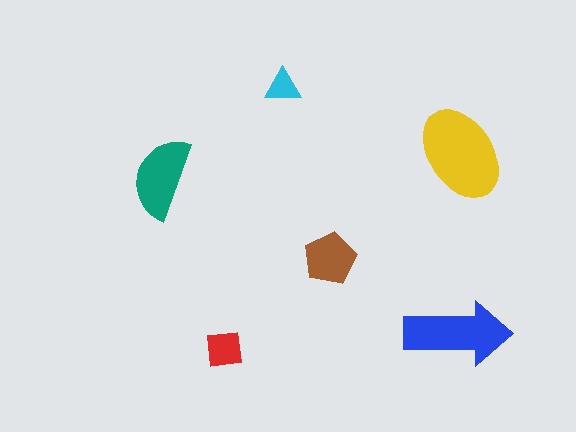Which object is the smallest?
The cyan triangle.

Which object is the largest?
The yellow ellipse.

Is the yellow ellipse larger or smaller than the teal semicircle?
Larger.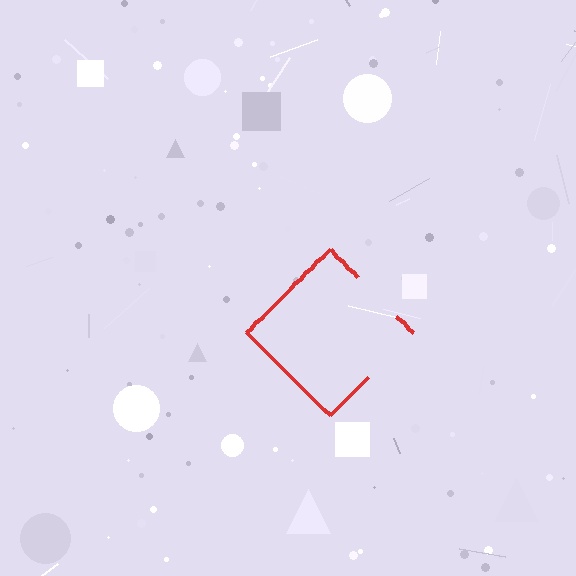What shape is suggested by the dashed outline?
The dashed outline suggests a diamond.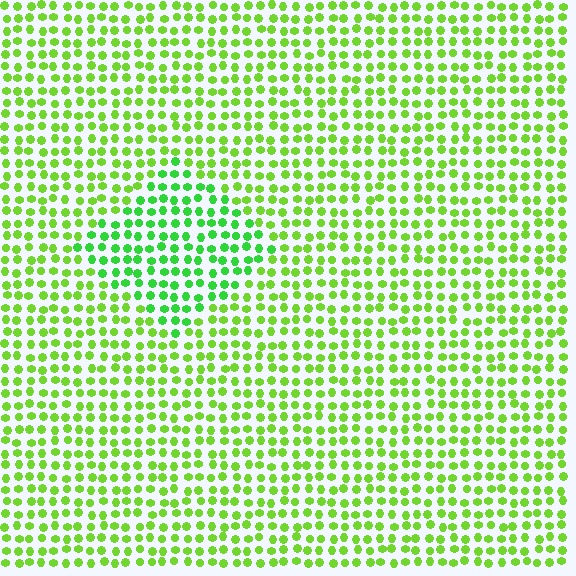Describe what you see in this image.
The image is filled with small lime elements in a uniform arrangement. A diamond-shaped region is visible where the elements are tinted to a slightly different hue, forming a subtle color boundary.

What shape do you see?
I see a diamond.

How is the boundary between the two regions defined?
The boundary is defined purely by a slight shift in hue (about 27 degrees). Spacing, size, and orientation are identical on both sides.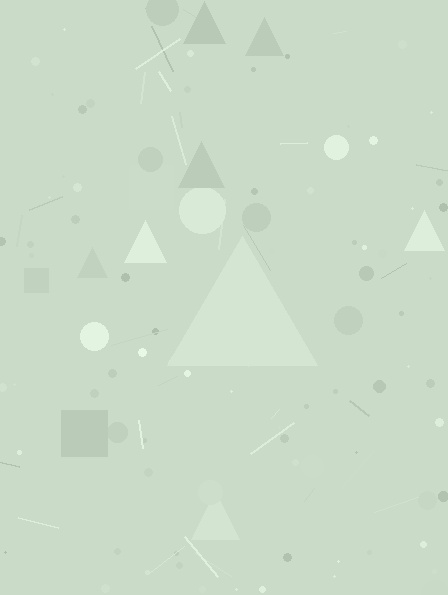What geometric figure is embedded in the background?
A triangle is embedded in the background.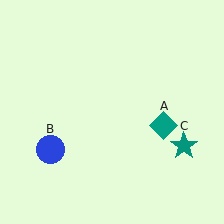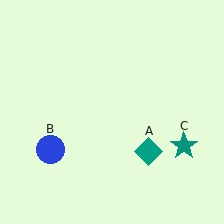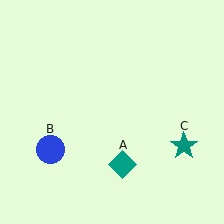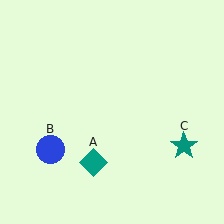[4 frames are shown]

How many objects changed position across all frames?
1 object changed position: teal diamond (object A).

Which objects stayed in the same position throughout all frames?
Blue circle (object B) and teal star (object C) remained stationary.